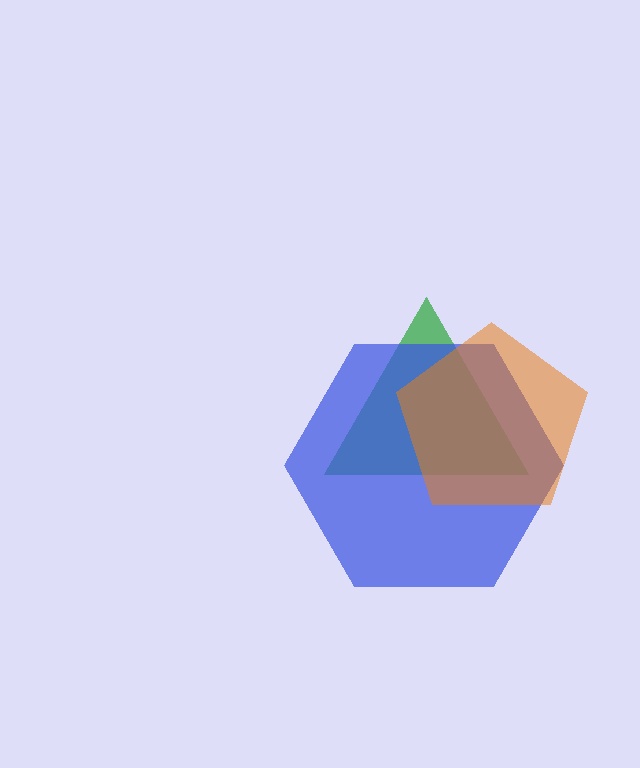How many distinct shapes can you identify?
There are 3 distinct shapes: a green triangle, a blue hexagon, an orange pentagon.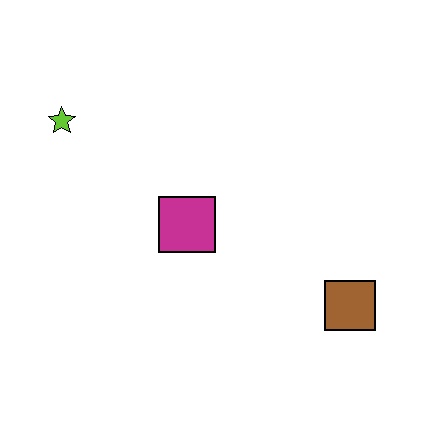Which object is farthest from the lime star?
The brown square is farthest from the lime star.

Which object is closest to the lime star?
The magenta square is closest to the lime star.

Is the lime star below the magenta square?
No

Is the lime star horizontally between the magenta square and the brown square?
No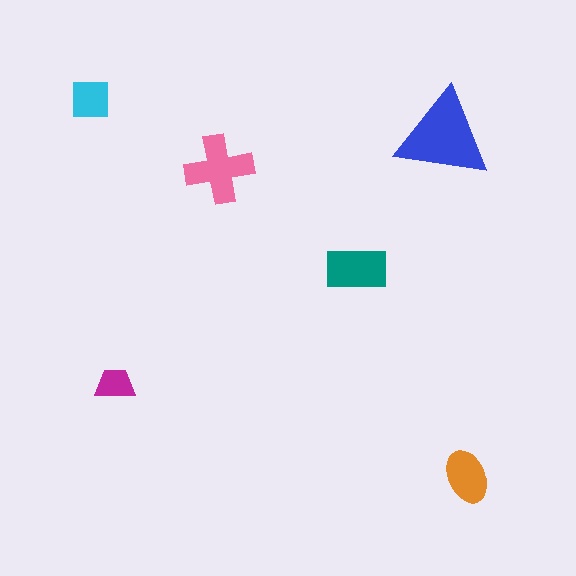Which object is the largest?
The blue triangle.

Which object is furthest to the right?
The orange ellipse is rightmost.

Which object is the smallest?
The magenta trapezoid.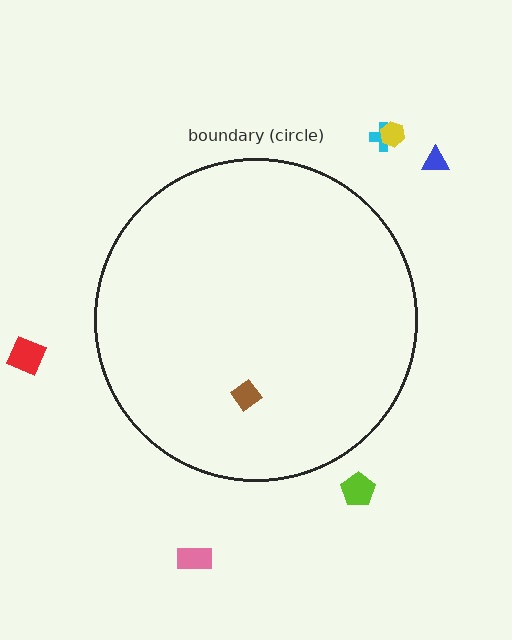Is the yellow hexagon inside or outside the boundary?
Outside.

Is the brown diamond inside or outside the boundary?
Inside.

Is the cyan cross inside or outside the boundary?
Outside.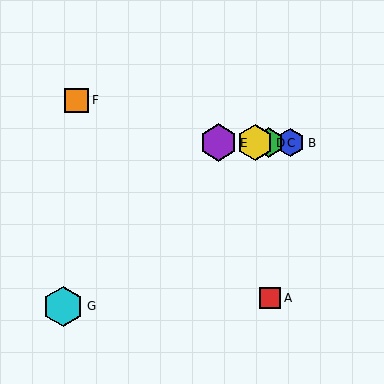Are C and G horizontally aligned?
No, C is at y≈143 and G is at y≈306.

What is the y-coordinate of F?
Object F is at y≈100.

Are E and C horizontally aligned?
Yes, both are at y≈143.